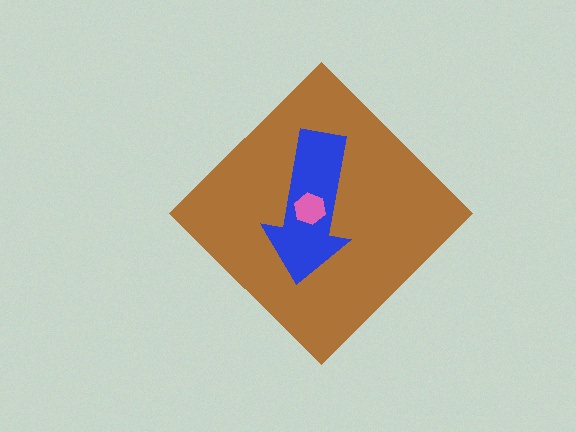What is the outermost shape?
The brown diamond.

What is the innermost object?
The pink hexagon.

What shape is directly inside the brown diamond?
The blue arrow.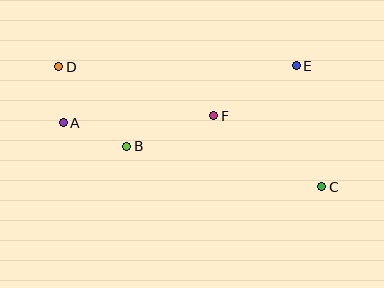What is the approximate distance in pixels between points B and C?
The distance between B and C is approximately 199 pixels.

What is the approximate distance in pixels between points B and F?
The distance between B and F is approximately 92 pixels.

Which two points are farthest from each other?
Points C and D are farthest from each other.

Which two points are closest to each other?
Points A and D are closest to each other.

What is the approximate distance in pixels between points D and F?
The distance between D and F is approximately 163 pixels.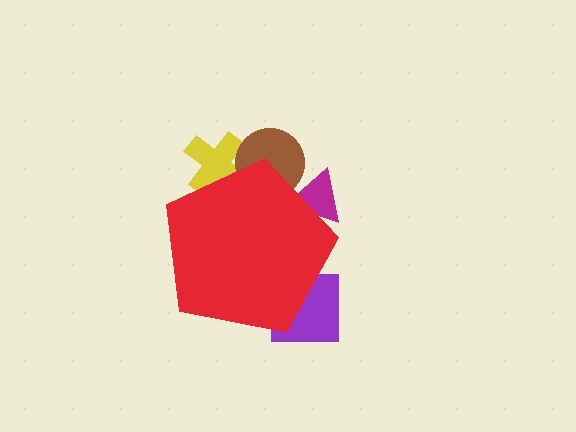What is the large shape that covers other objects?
A red pentagon.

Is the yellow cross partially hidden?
Yes, the yellow cross is partially hidden behind the red pentagon.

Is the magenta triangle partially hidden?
Yes, the magenta triangle is partially hidden behind the red pentagon.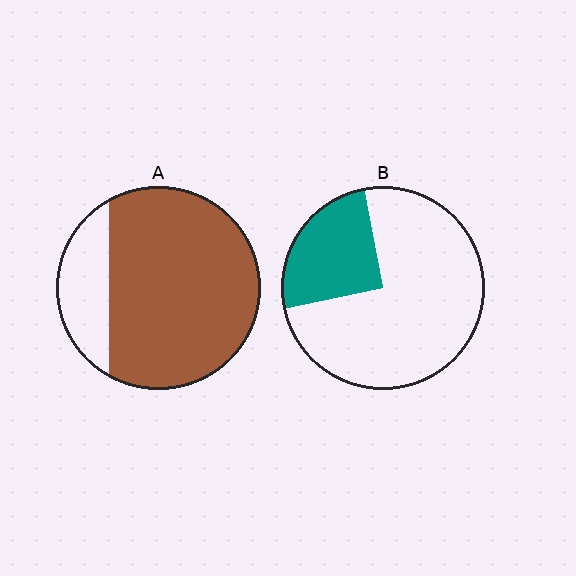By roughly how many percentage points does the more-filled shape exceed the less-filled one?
By roughly 55 percentage points (A over B).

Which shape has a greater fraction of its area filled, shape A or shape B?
Shape A.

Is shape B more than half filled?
No.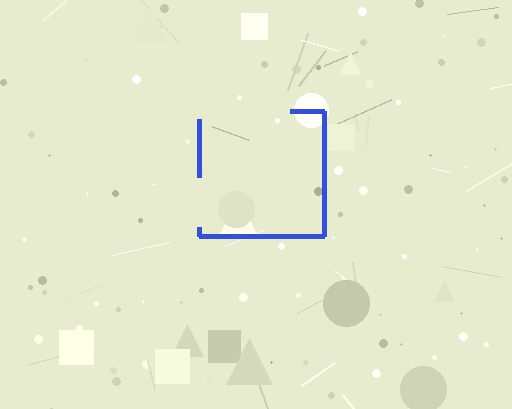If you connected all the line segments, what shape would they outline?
They would outline a square.